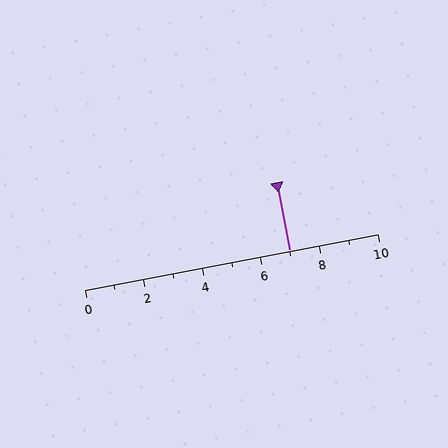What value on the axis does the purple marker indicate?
The marker indicates approximately 7.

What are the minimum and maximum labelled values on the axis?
The axis runs from 0 to 10.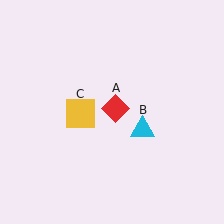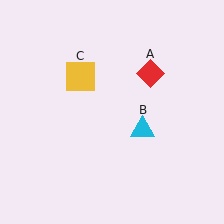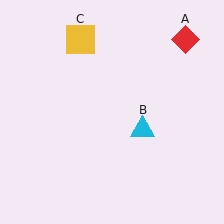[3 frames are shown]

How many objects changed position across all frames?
2 objects changed position: red diamond (object A), yellow square (object C).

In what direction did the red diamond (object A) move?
The red diamond (object A) moved up and to the right.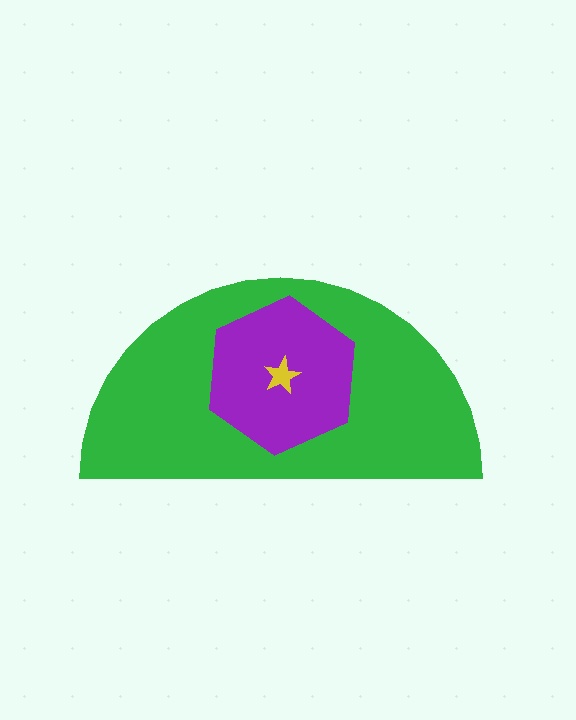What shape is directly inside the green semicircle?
The purple hexagon.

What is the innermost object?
The yellow star.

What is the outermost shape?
The green semicircle.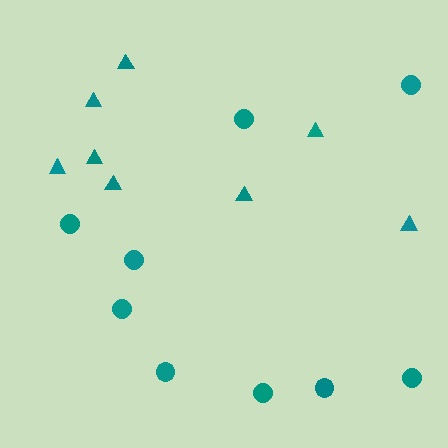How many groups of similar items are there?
There are 2 groups: one group of circles (9) and one group of triangles (8).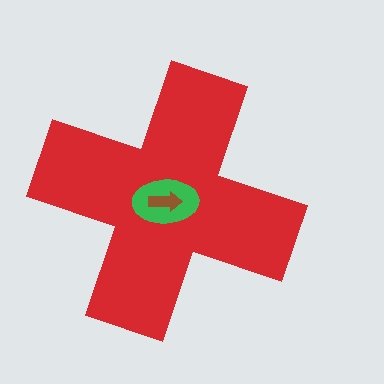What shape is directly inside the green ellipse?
The brown arrow.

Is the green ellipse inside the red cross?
Yes.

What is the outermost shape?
The red cross.